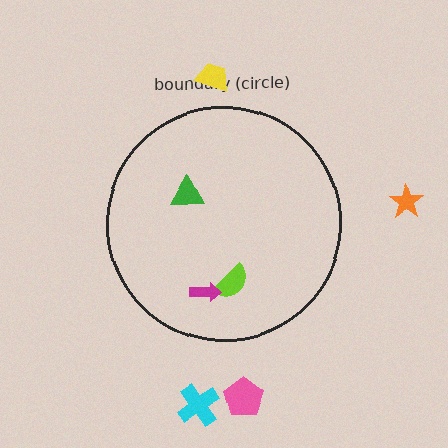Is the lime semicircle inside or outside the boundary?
Inside.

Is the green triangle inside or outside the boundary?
Inside.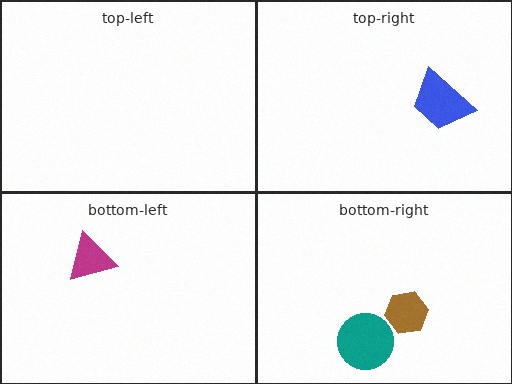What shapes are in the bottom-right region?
The brown hexagon, the teal circle.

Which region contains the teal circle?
The bottom-right region.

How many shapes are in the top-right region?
1.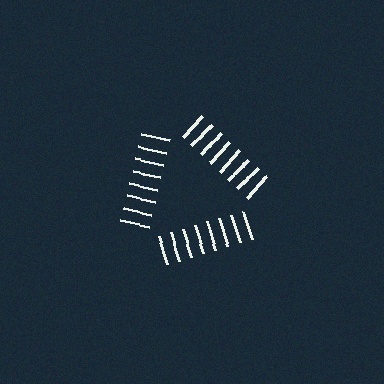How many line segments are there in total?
24 — 8 along each of the 3 edges.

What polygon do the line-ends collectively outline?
An illusory triangle — the line segments terminate on its edges but no continuous stroke is drawn.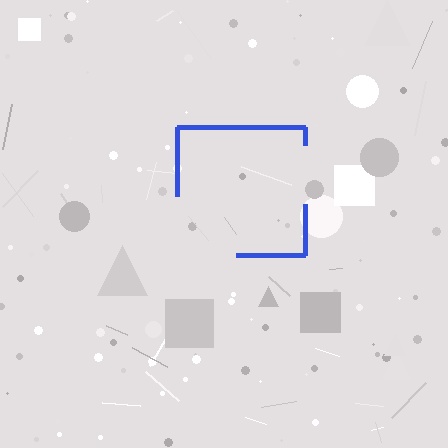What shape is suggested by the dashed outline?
The dashed outline suggests a square.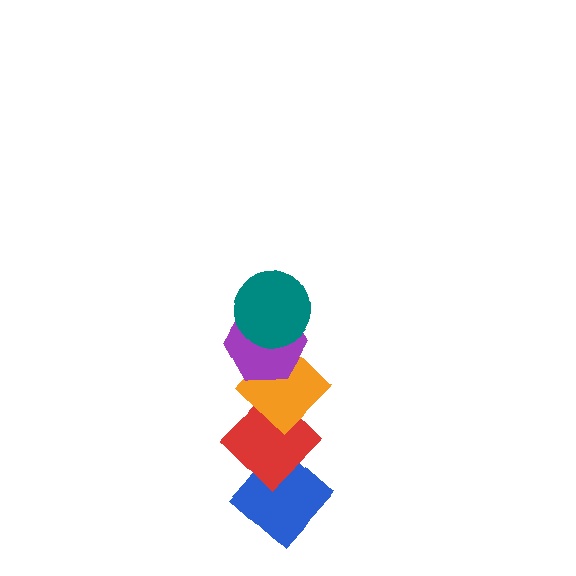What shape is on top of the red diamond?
The orange diamond is on top of the red diamond.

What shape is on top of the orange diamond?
The purple hexagon is on top of the orange diamond.